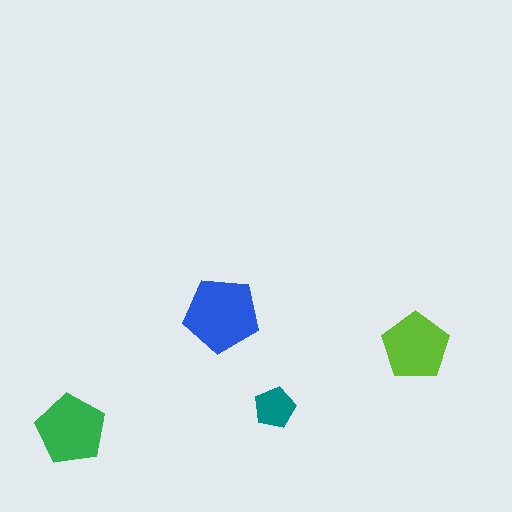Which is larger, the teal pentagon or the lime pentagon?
The lime one.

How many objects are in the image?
There are 4 objects in the image.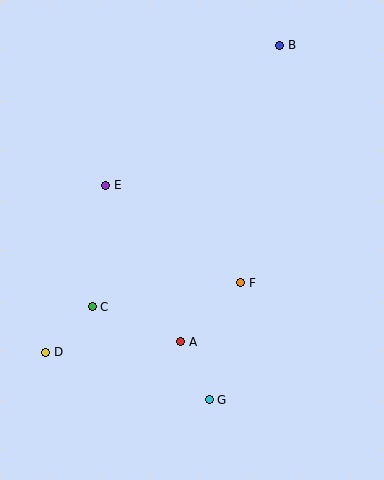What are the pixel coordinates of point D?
Point D is at (46, 352).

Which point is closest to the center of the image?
Point F at (241, 283) is closest to the center.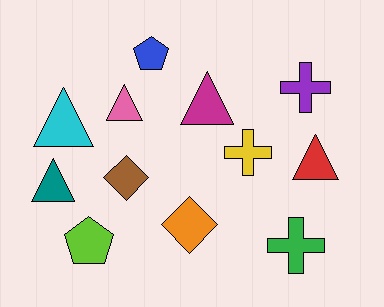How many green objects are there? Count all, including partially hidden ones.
There is 1 green object.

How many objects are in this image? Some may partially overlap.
There are 12 objects.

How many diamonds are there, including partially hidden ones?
There are 2 diamonds.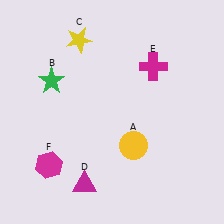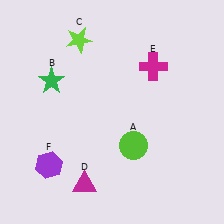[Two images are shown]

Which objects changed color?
A changed from yellow to lime. C changed from yellow to lime. F changed from magenta to purple.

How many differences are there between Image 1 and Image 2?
There are 3 differences between the two images.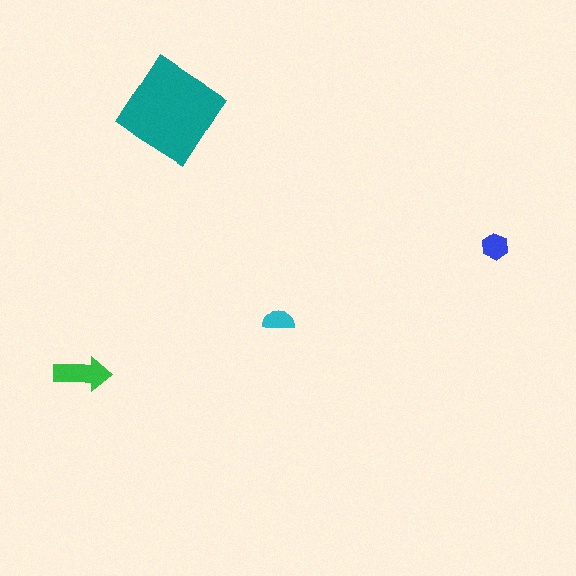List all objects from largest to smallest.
The teal diamond, the green arrow, the blue hexagon, the cyan semicircle.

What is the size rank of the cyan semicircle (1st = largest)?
4th.